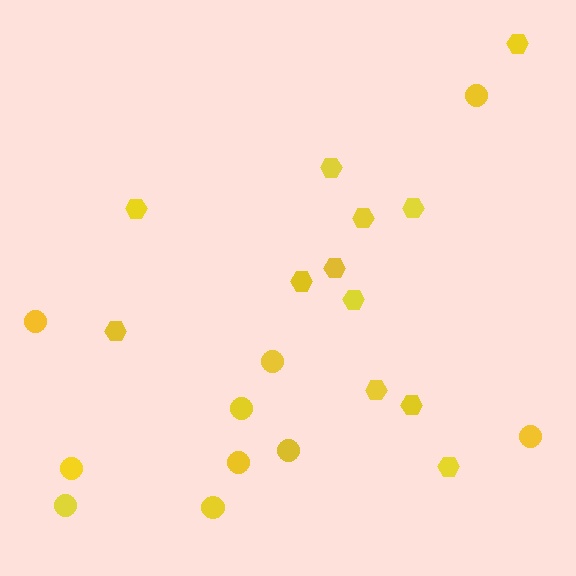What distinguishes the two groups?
There are 2 groups: one group of hexagons (12) and one group of circles (10).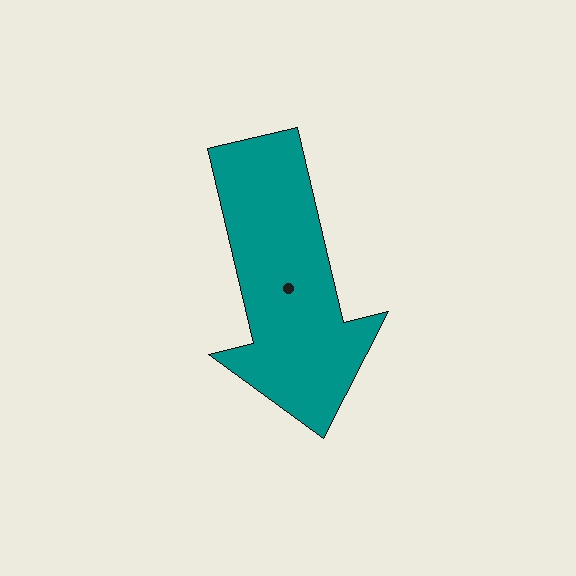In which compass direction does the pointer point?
South.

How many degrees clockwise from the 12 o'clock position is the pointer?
Approximately 167 degrees.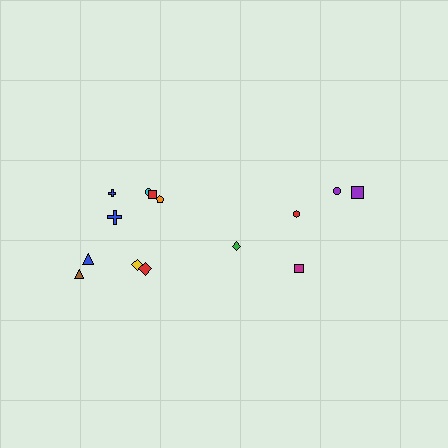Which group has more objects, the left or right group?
The left group.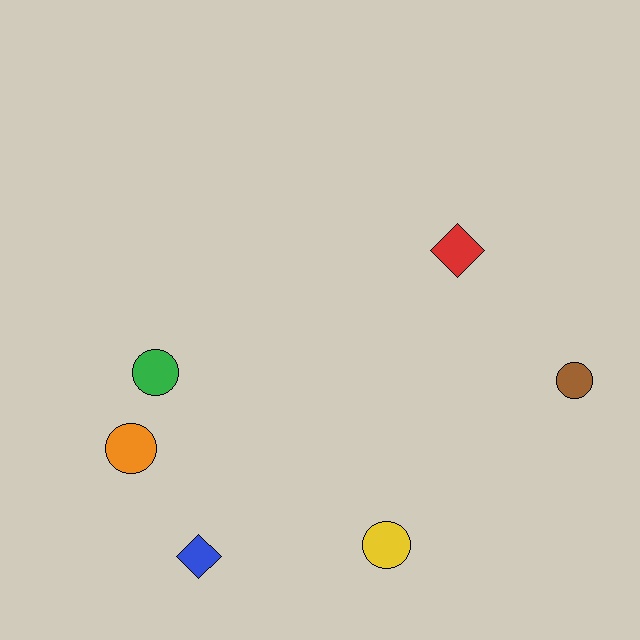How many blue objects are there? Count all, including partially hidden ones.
There is 1 blue object.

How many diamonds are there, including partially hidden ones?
There are 2 diamonds.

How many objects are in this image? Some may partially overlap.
There are 6 objects.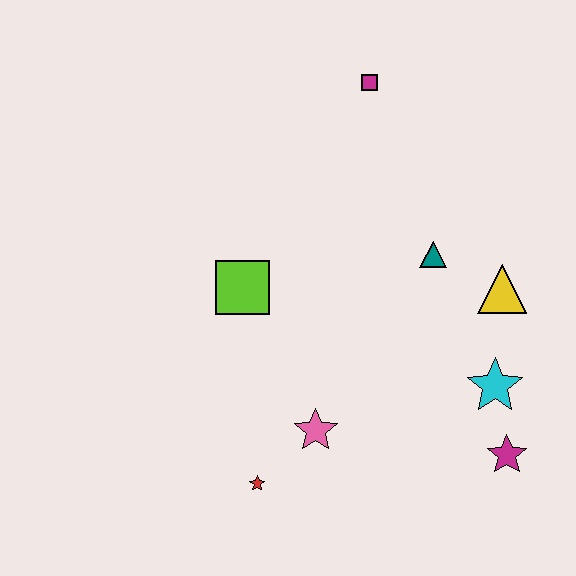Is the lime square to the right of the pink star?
No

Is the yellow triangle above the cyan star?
Yes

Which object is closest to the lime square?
The pink star is closest to the lime square.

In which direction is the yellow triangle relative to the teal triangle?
The yellow triangle is to the right of the teal triangle.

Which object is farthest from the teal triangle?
The red star is farthest from the teal triangle.